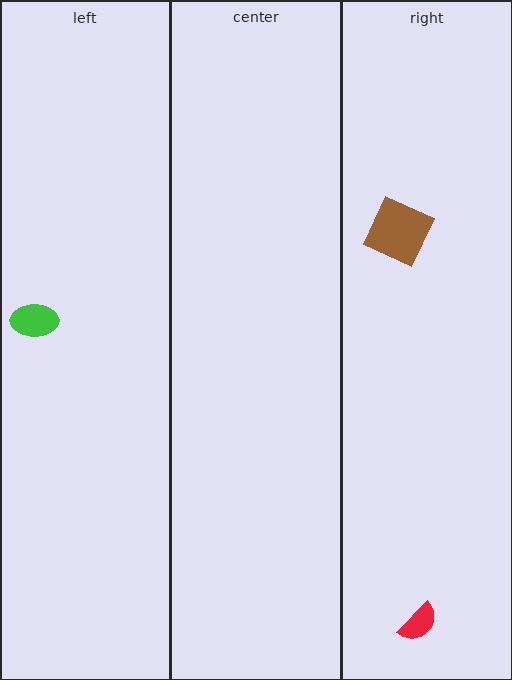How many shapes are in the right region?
2.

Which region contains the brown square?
The right region.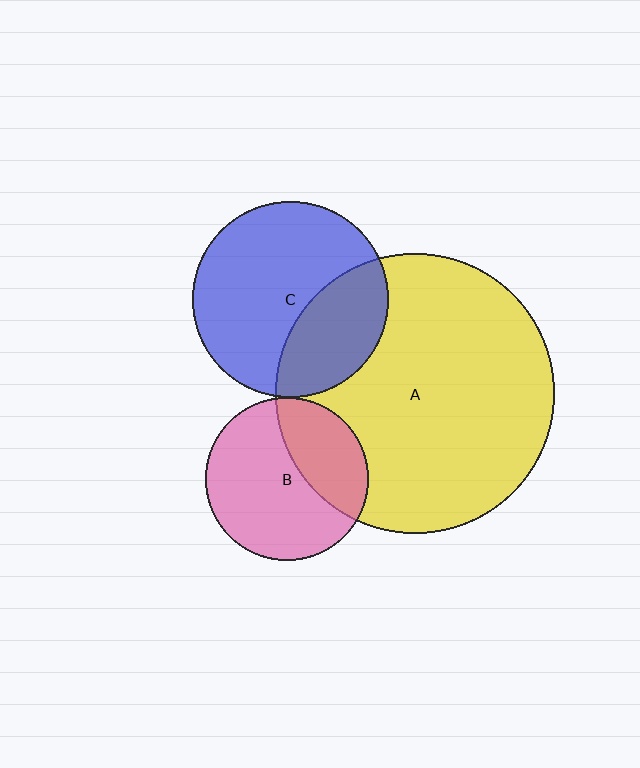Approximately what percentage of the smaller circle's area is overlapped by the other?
Approximately 35%.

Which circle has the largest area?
Circle A (yellow).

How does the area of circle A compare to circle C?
Approximately 2.0 times.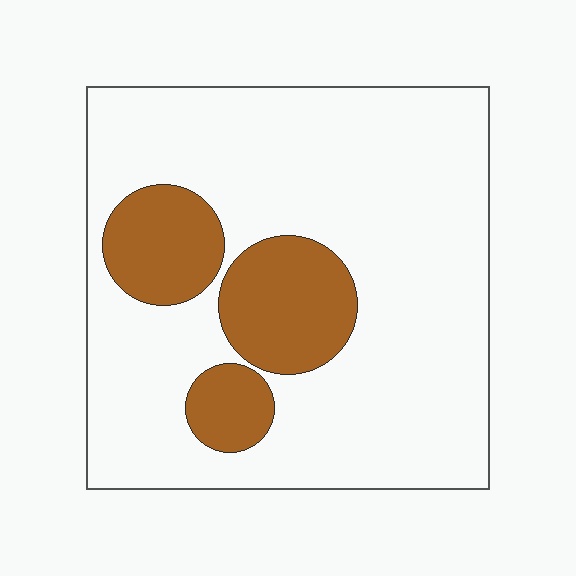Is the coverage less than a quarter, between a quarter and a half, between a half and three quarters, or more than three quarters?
Less than a quarter.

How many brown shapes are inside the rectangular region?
3.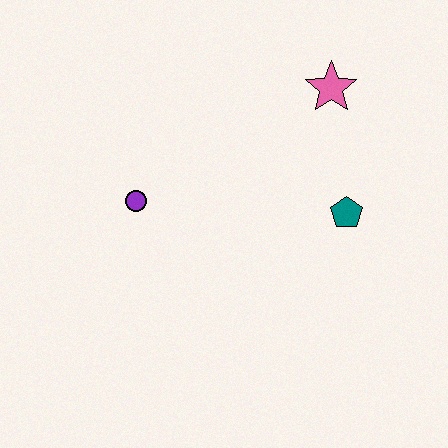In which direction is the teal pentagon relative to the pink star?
The teal pentagon is below the pink star.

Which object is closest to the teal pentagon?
The pink star is closest to the teal pentagon.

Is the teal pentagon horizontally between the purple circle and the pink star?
No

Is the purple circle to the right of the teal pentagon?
No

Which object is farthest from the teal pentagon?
The purple circle is farthest from the teal pentagon.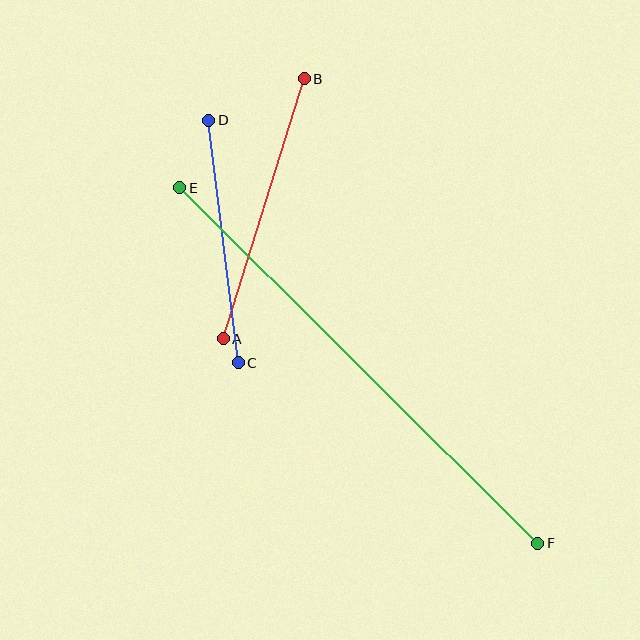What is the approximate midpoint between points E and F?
The midpoint is at approximately (359, 366) pixels.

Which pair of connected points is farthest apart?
Points E and F are farthest apart.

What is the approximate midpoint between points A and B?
The midpoint is at approximately (264, 209) pixels.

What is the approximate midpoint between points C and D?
The midpoint is at approximately (224, 242) pixels.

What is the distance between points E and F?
The distance is approximately 504 pixels.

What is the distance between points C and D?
The distance is approximately 244 pixels.